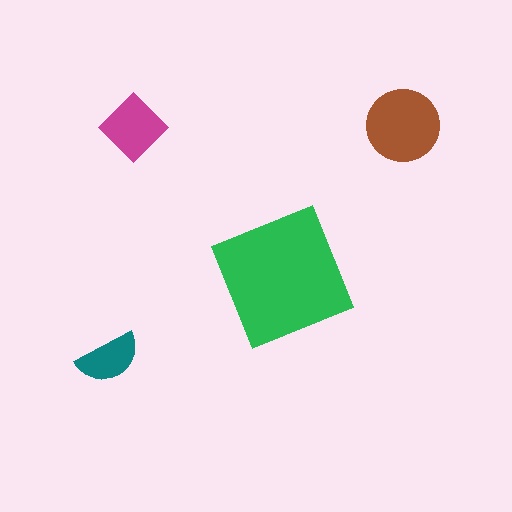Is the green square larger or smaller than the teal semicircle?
Larger.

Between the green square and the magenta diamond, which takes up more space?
The green square.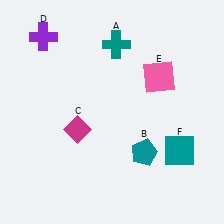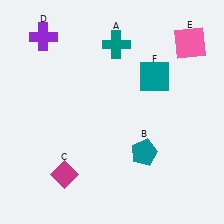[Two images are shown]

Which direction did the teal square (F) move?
The teal square (F) moved up.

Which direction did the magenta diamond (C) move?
The magenta diamond (C) moved down.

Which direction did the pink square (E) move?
The pink square (E) moved up.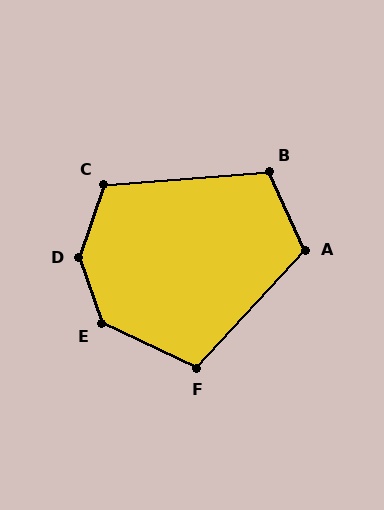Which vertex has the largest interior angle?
D, at approximately 142 degrees.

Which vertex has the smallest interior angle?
F, at approximately 107 degrees.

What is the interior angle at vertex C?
Approximately 113 degrees (obtuse).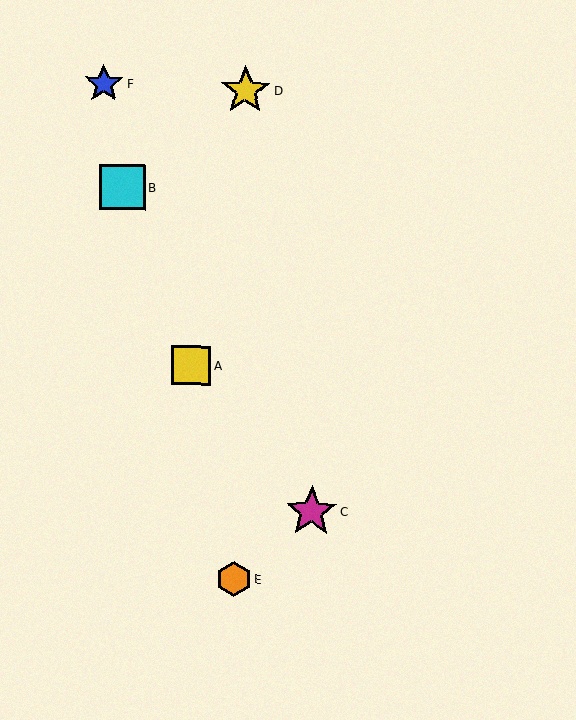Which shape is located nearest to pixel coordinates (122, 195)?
The cyan square (labeled B) at (122, 187) is nearest to that location.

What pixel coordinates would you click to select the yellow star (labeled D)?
Click at (246, 91) to select the yellow star D.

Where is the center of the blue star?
The center of the blue star is at (104, 84).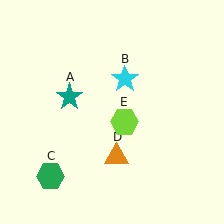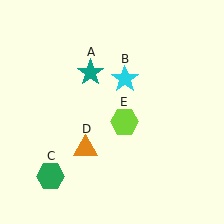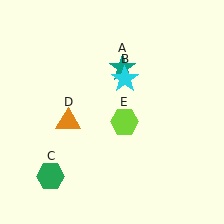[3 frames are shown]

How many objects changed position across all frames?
2 objects changed position: teal star (object A), orange triangle (object D).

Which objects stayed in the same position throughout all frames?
Cyan star (object B) and green hexagon (object C) and lime hexagon (object E) remained stationary.